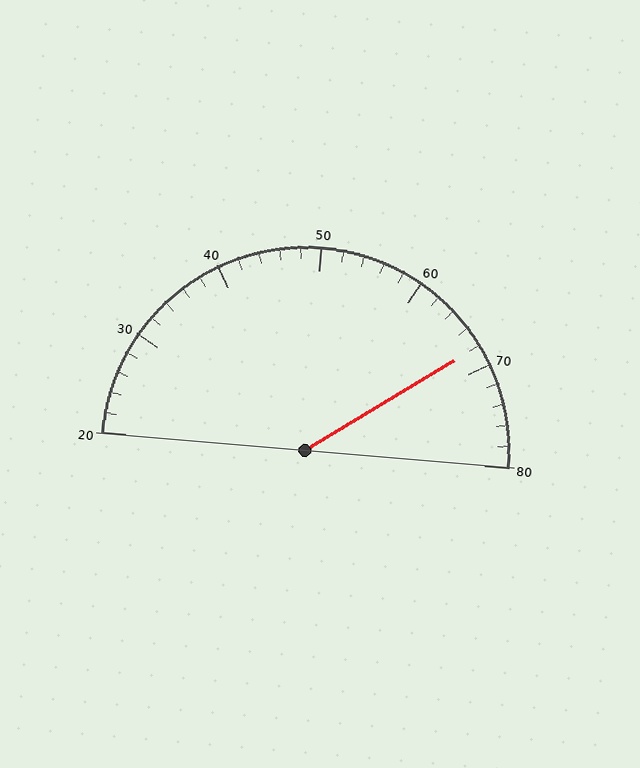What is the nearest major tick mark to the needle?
The nearest major tick mark is 70.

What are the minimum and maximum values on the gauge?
The gauge ranges from 20 to 80.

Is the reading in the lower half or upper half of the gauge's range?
The reading is in the upper half of the range (20 to 80).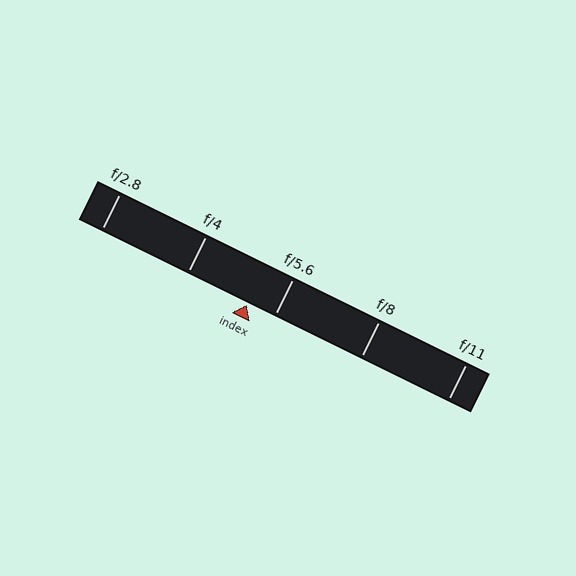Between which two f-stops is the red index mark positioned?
The index mark is between f/4 and f/5.6.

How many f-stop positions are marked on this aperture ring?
There are 5 f-stop positions marked.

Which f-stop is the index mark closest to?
The index mark is closest to f/5.6.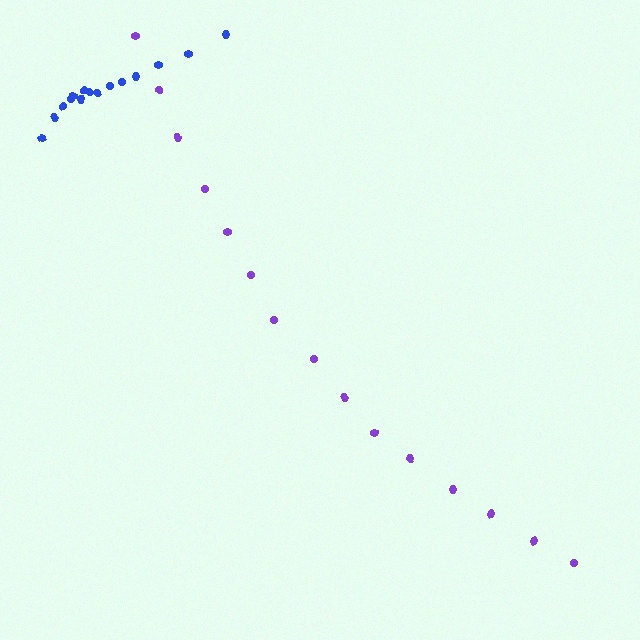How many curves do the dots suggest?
There are 2 distinct paths.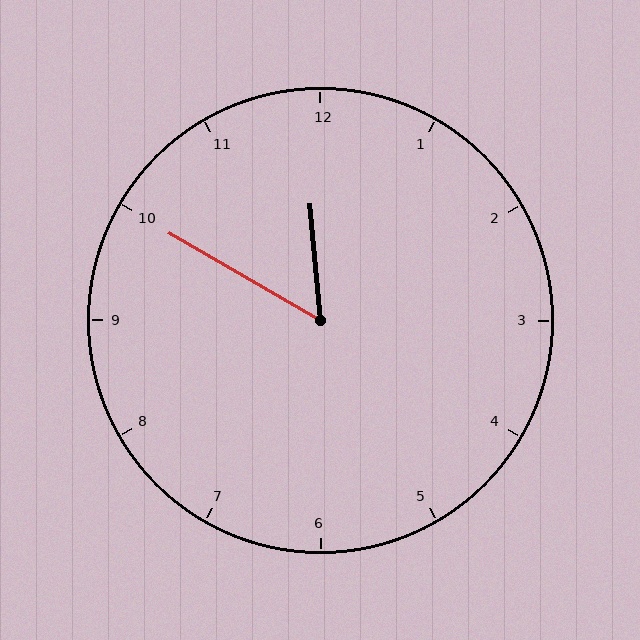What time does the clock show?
11:50.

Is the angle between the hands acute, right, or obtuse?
It is acute.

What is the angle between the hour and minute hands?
Approximately 55 degrees.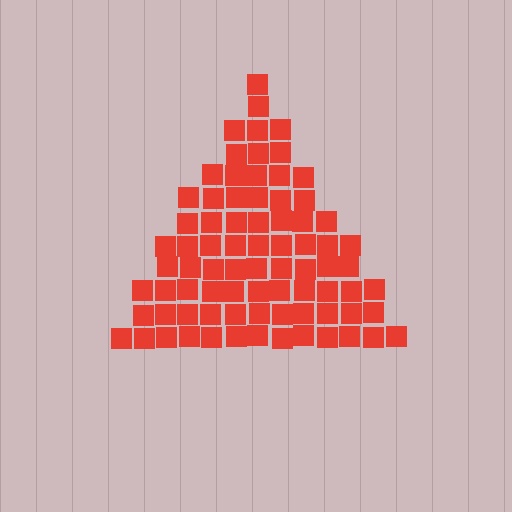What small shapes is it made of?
It is made of small squares.